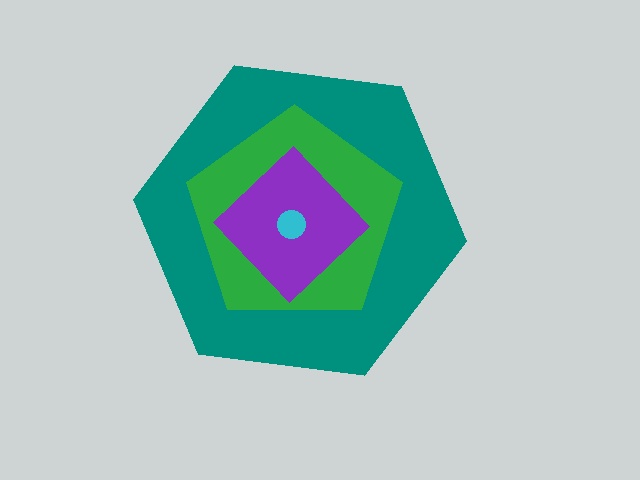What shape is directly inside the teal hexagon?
The green pentagon.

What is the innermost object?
The cyan circle.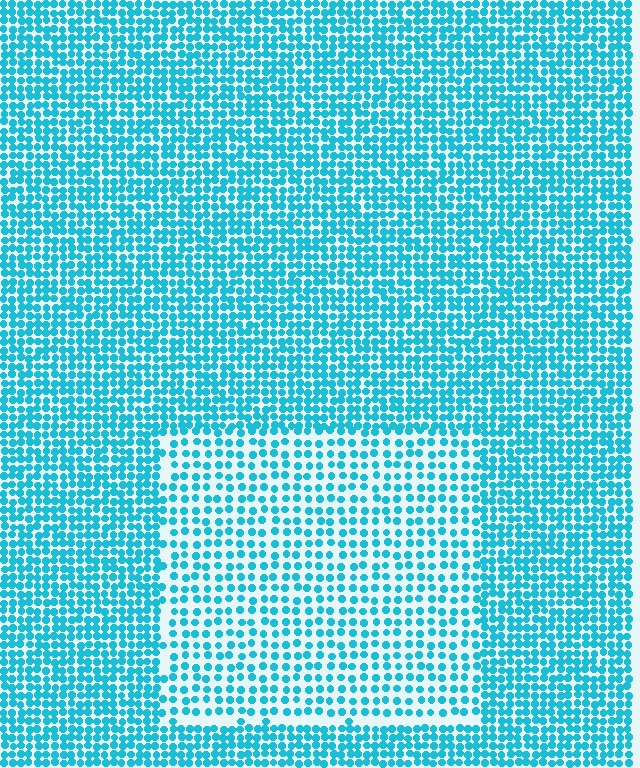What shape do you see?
I see a rectangle.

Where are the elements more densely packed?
The elements are more densely packed outside the rectangle boundary.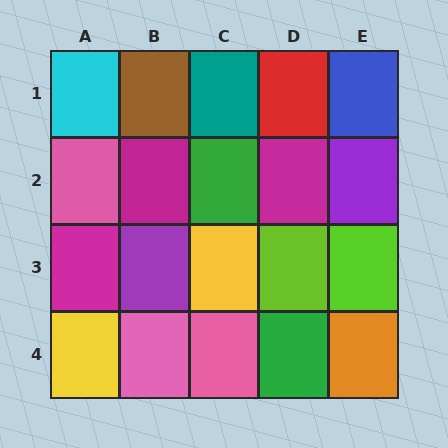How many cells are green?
2 cells are green.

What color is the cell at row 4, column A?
Yellow.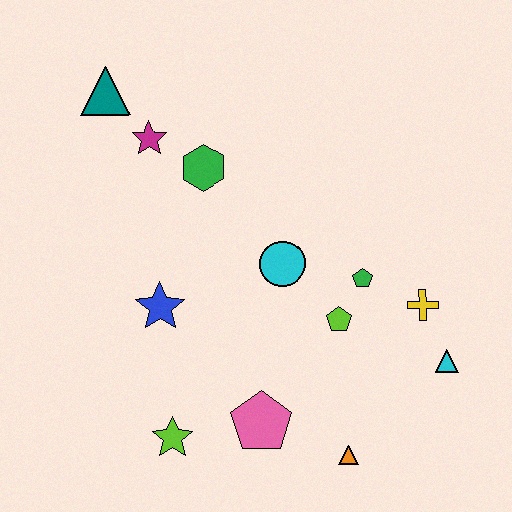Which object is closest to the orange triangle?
The pink pentagon is closest to the orange triangle.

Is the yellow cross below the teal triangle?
Yes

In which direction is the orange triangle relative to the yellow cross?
The orange triangle is below the yellow cross.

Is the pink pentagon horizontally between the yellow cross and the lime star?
Yes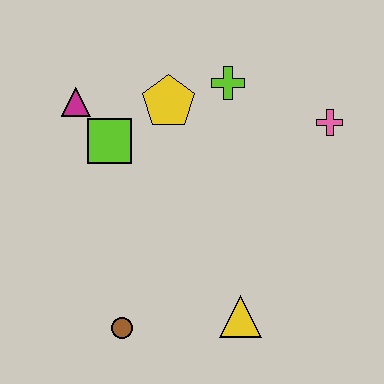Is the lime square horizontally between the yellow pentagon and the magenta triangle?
Yes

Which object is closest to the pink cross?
The lime cross is closest to the pink cross.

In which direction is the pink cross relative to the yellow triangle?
The pink cross is above the yellow triangle.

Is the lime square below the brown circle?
No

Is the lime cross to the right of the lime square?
Yes